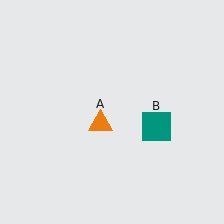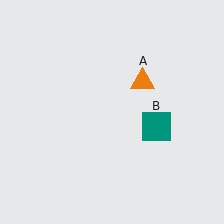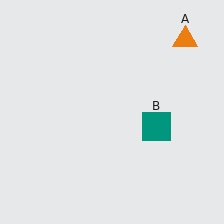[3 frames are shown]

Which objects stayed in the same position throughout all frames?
Teal square (object B) remained stationary.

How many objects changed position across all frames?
1 object changed position: orange triangle (object A).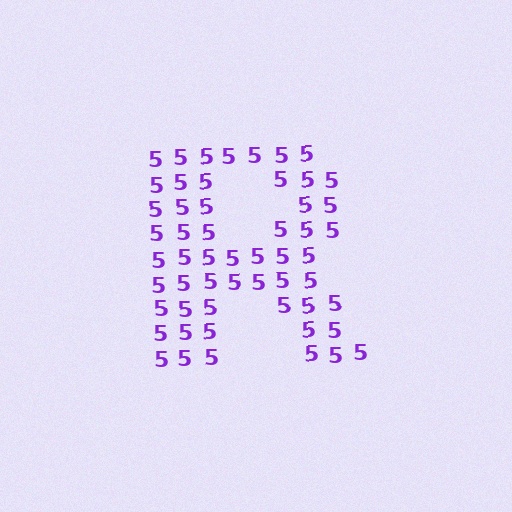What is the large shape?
The large shape is the letter R.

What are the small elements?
The small elements are digit 5's.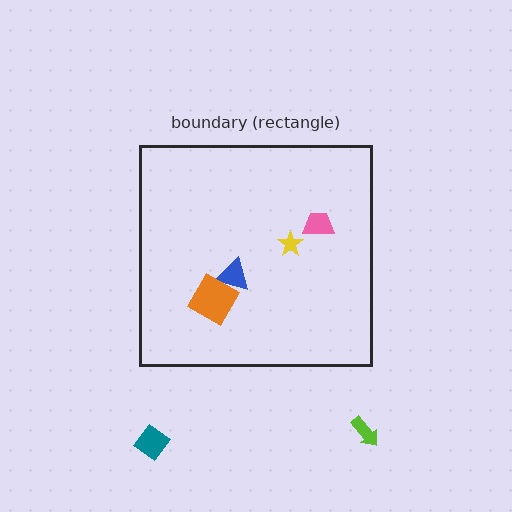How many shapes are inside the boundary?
4 inside, 2 outside.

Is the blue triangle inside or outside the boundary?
Inside.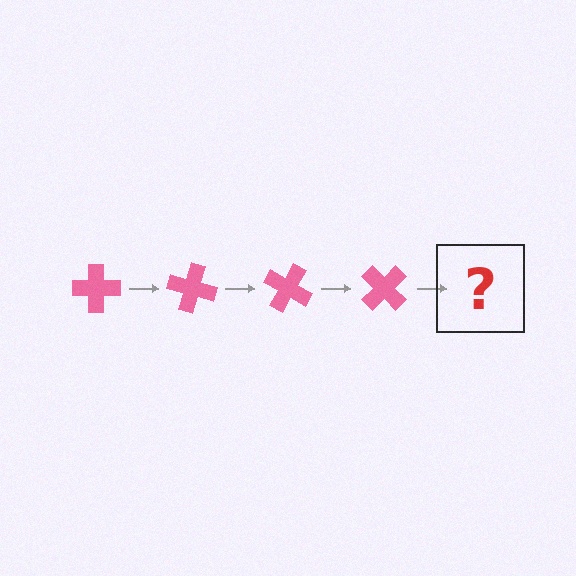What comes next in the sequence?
The next element should be a pink cross rotated 60 degrees.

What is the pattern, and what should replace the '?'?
The pattern is that the cross rotates 15 degrees each step. The '?' should be a pink cross rotated 60 degrees.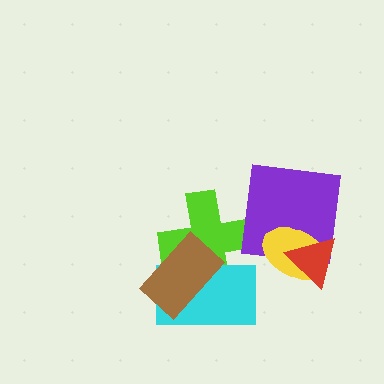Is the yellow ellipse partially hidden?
Yes, it is partially covered by another shape.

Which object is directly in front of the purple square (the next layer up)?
The yellow ellipse is directly in front of the purple square.